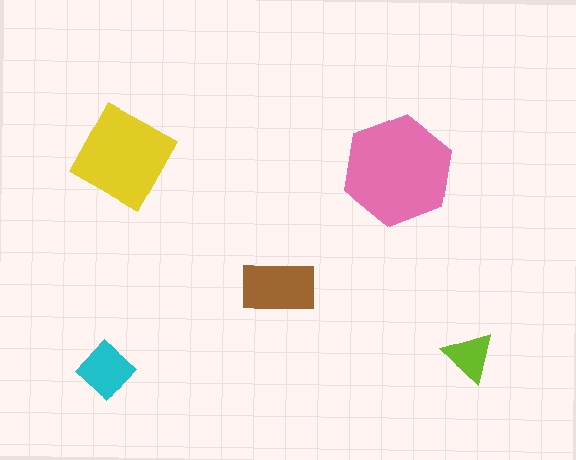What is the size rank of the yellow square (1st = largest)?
2nd.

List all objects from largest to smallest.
The pink hexagon, the yellow square, the brown rectangle, the cyan diamond, the lime triangle.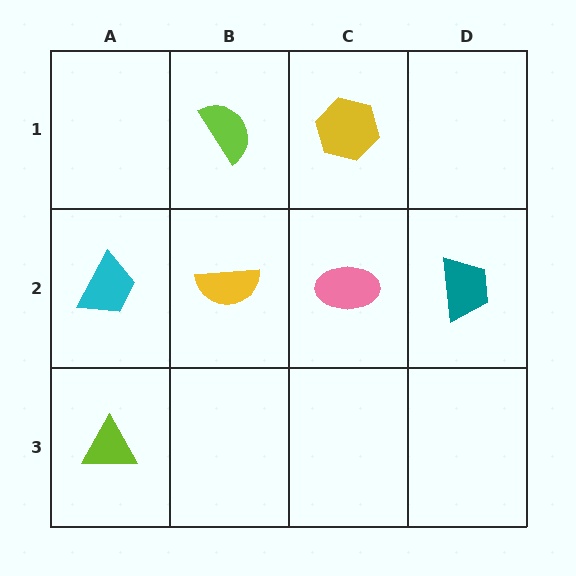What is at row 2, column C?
A pink ellipse.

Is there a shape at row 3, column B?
No, that cell is empty.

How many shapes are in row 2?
4 shapes.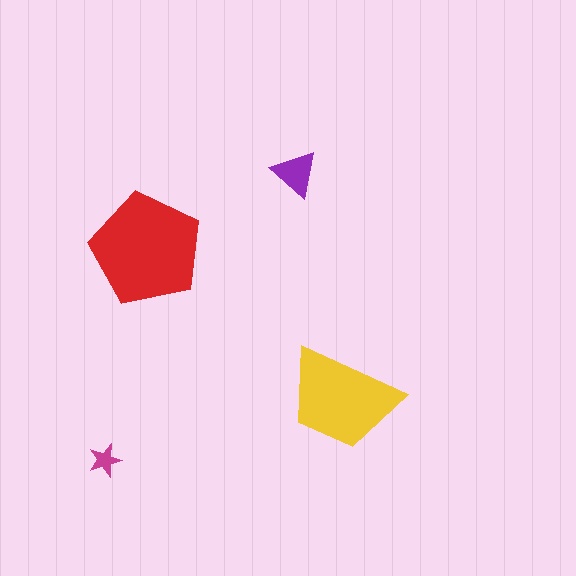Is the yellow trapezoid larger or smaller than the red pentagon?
Smaller.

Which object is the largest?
The red pentagon.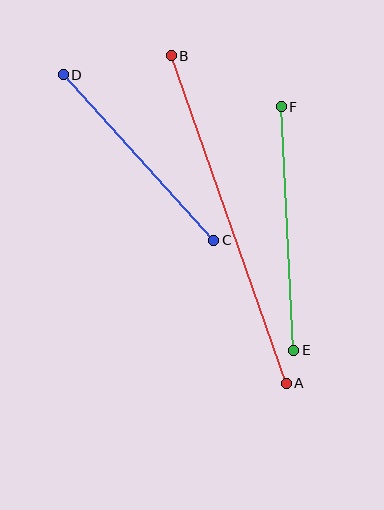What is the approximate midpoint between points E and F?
The midpoint is at approximately (288, 229) pixels.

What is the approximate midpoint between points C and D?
The midpoint is at approximately (138, 158) pixels.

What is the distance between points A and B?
The distance is approximately 347 pixels.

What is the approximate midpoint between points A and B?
The midpoint is at approximately (229, 219) pixels.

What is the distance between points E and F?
The distance is approximately 244 pixels.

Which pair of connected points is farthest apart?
Points A and B are farthest apart.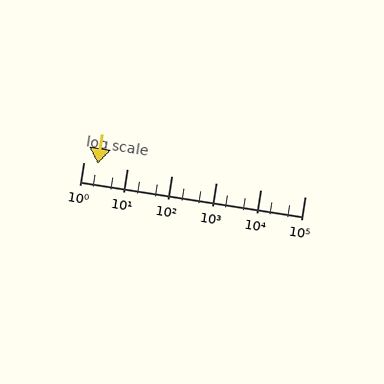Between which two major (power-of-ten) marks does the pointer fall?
The pointer is between 1 and 10.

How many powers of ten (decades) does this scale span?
The scale spans 5 decades, from 1 to 100000.